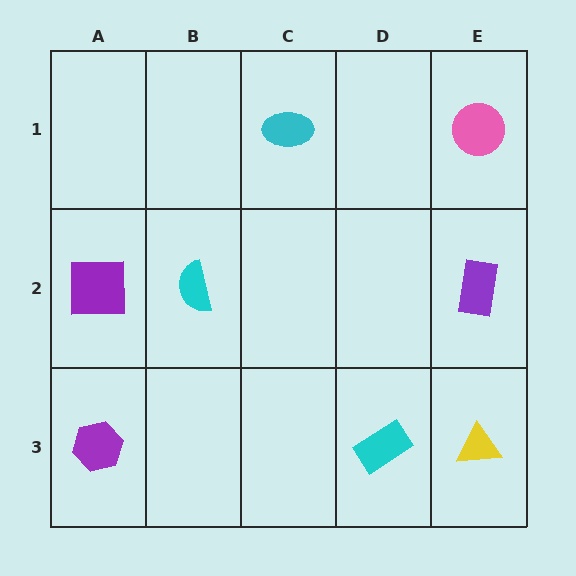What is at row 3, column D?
A cyan rectangle.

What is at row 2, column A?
A purple square.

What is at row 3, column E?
A yellow triangle.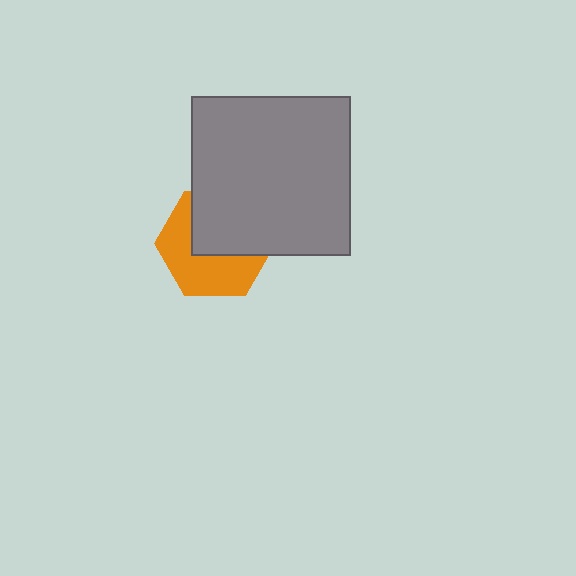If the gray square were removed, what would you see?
You would see the complete orange hexagon.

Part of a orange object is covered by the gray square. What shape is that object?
It is a hexagon.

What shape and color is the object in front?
The object in front is a gray square.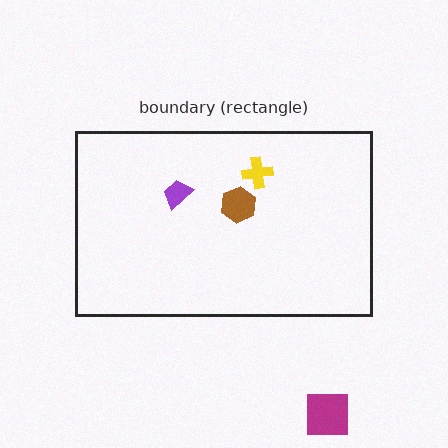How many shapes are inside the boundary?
3 inside, 1 outside.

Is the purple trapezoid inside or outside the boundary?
Inside.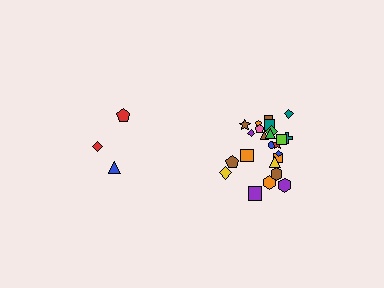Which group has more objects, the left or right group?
The right group.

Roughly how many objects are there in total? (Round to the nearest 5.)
Roughly 30 objects in total.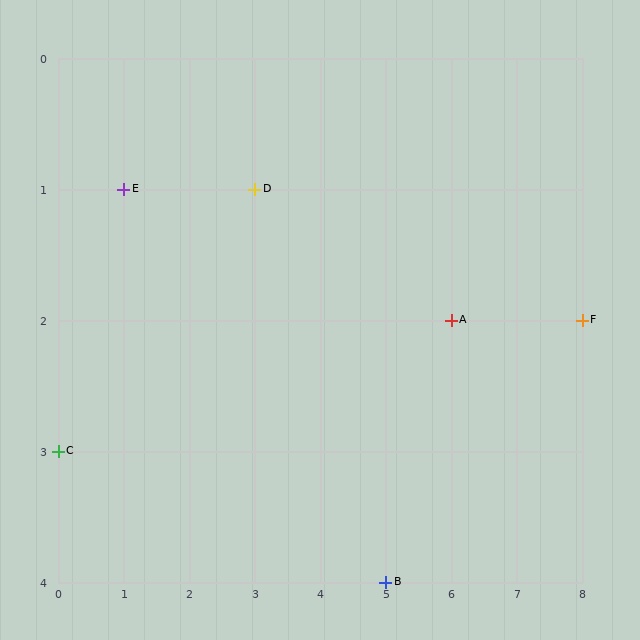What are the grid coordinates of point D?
Point D is at grid coordinates (3, 1).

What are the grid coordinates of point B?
Point B is at grid coordinates (5, 4).